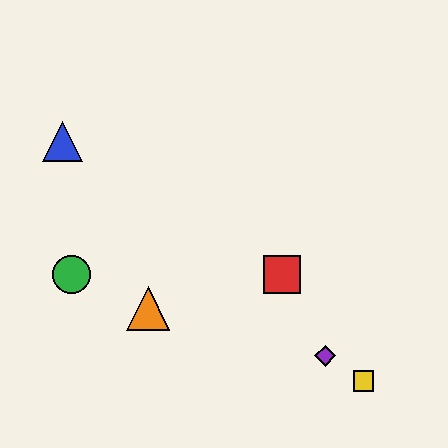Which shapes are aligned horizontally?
The red square, the green circle are aligned horizontally.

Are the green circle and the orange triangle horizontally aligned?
No, the green circle is at y≈274 and the orange triangle is at y≈309.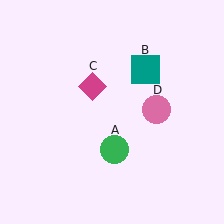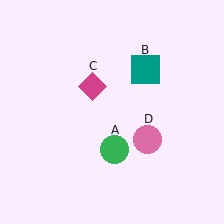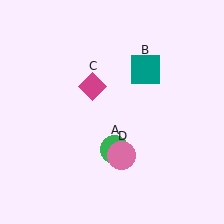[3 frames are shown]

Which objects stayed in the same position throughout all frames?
Green circle (object A) and teal square (object B) and magenta diamond (object C) remained stationary.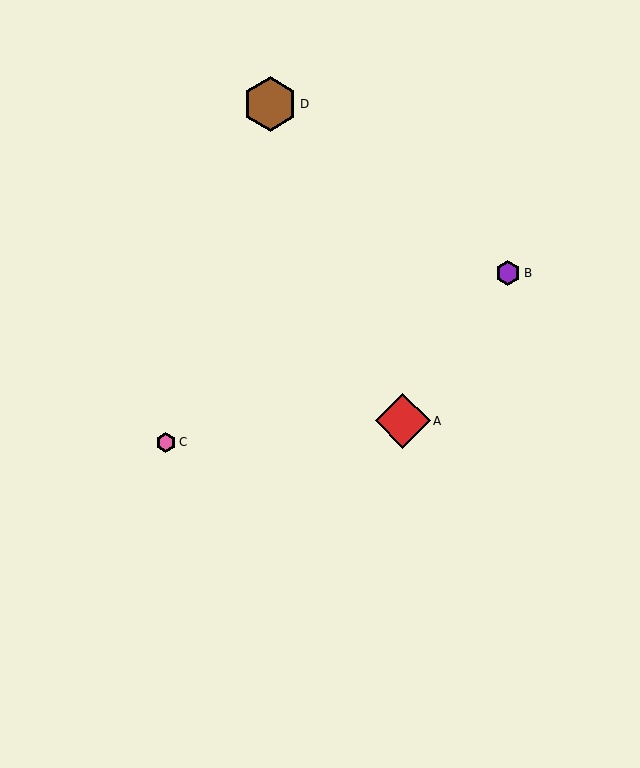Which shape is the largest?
The red diamond (labeled A) is the largest.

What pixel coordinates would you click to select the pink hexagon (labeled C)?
Click at (166, 442) to select the pink hexagon C.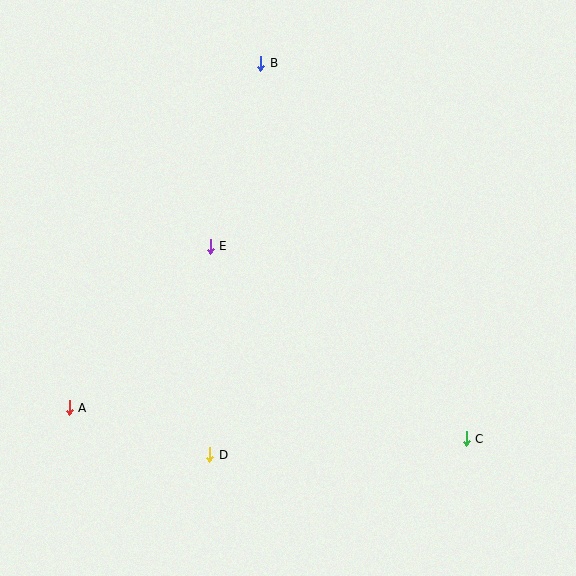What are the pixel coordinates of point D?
Point D is at (210, 455).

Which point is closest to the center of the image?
Point E at (210, 246) is closest to the center.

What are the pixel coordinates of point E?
Point E is at (210, 246).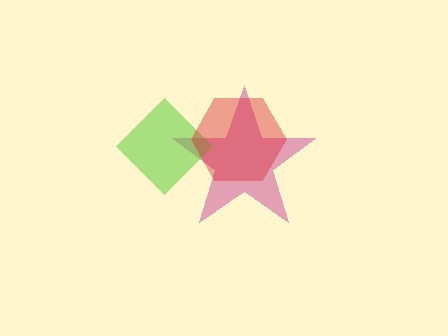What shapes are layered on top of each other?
The layered shapes are: a magenta star, a lime diamond, a red hexagon.